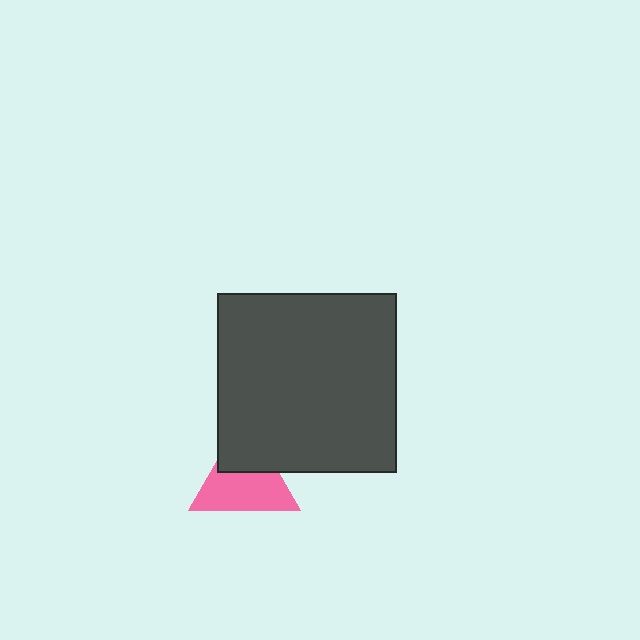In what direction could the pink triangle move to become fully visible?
The pink triangle could move down. That would shift it out from behind the dark gray square entirely.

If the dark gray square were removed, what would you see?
You would see the complete pink triangle.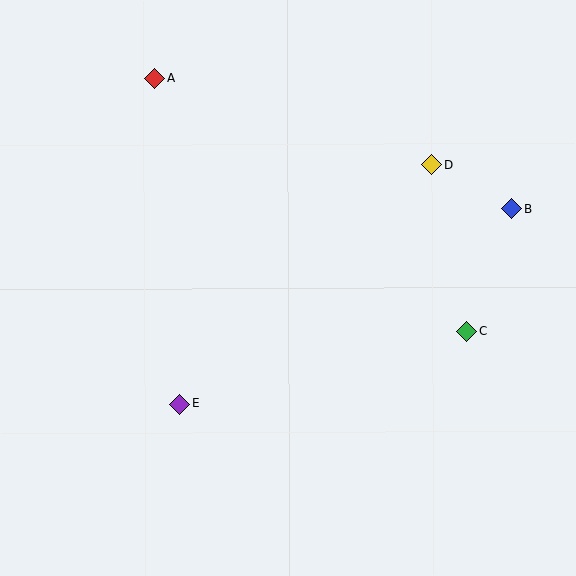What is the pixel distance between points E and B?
The distance between E and B is 385 pixels.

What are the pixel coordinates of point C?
Point C is at (467, 331).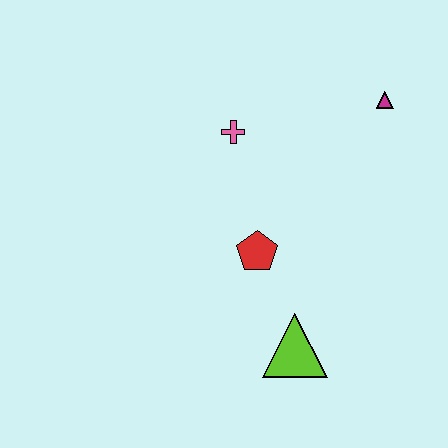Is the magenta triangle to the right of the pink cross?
Yes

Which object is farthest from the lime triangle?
The magenta triangle is farthest from the lime triangle.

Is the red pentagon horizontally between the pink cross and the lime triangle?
Yes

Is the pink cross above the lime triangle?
Yes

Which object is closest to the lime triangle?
The red pentagon is closest to the lime triangle.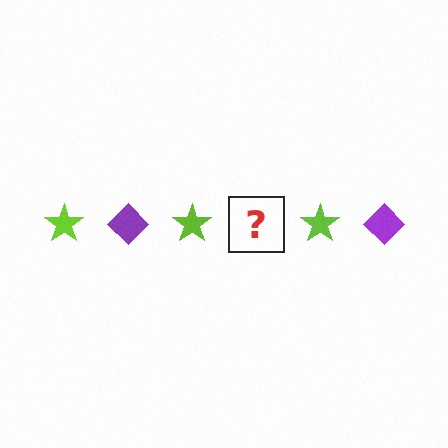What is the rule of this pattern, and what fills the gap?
The rule is that the pattern alternates between lime star and purple diamond. The gap should be filled with a purple diamond.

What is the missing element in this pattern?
The missing element is a purple diamond.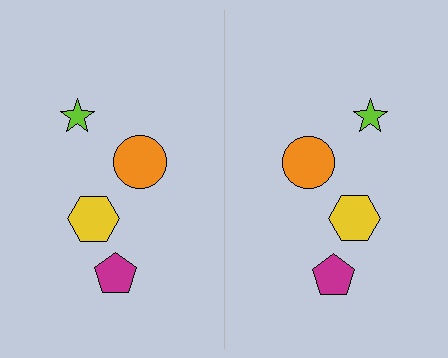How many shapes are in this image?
There are 8 shapes in this image.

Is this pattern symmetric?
Yes, this pattern has bilateral (reflection) symmetry.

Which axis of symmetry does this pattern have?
The pattern has a vertical axis of symmetry running through the center of the image.